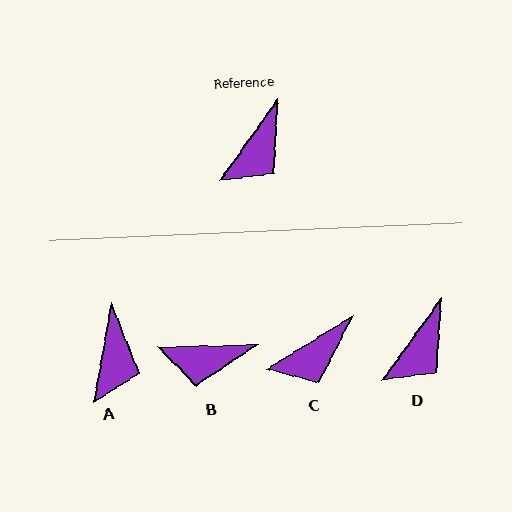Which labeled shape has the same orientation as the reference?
D.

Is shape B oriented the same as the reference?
No, it is off by about 53 degrees.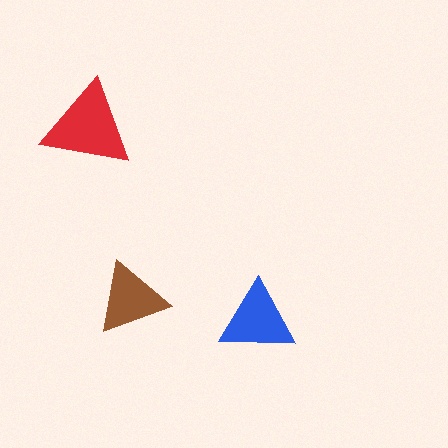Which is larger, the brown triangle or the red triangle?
The red one.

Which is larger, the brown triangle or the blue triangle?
The blue one.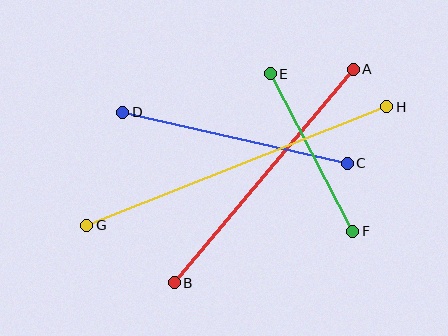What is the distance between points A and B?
The distance is approximately 279 pixels.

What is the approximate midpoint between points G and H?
The midpoint is at approximately (237, 166) pixels.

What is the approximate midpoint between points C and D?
The midpoint is at approximately (235, 138) pixels.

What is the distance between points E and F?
The distance is approximately 178 pixels.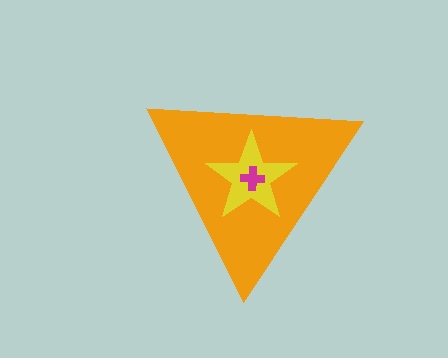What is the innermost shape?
The magenta cross.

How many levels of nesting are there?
3.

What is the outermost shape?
The orange triangle.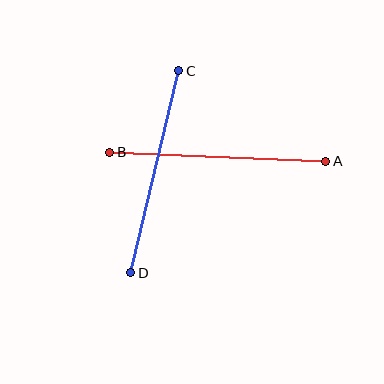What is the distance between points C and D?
The distance is approximately 208 pixels.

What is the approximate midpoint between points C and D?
The midpoint is at approximately (155, 172) pixels.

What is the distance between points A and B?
The distance is approximately 216 pixels.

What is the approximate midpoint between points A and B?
The midpoint is at approximately (218, 157) pixels.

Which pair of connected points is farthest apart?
Points A and B are farthest apart.